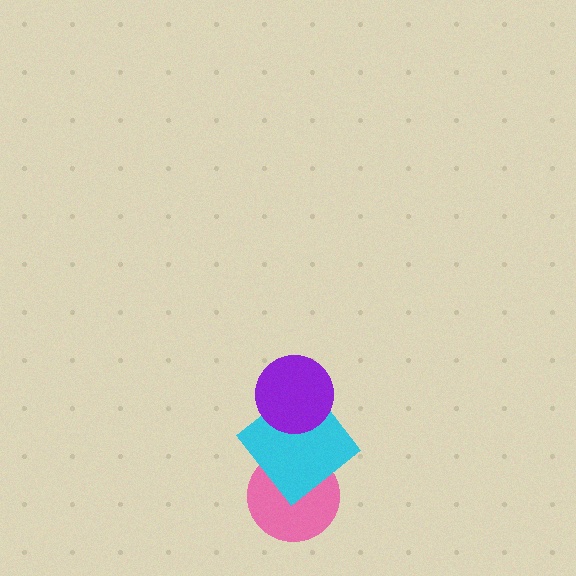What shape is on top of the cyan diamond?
The purple circle is on top of the cyan diamond.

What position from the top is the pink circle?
The pink circle is 3rd from the top.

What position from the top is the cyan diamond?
The cyan diamond is 2nd from the top.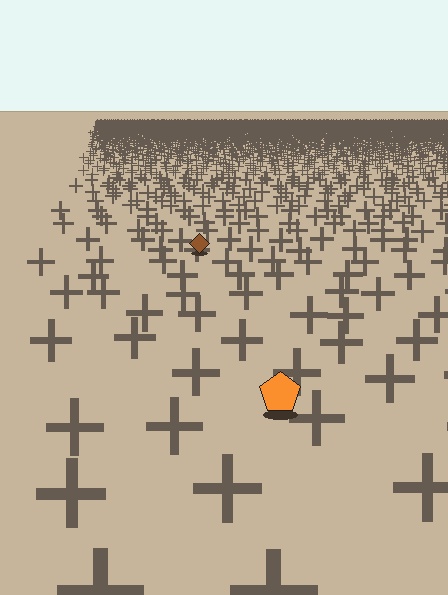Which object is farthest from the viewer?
The brown diamond is farthest from the viewer. It appears smaller and the ground texture around it is denser.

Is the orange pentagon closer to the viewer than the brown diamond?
Yes. The orange pentagon is closer — you can tell from the texture gradient: the ground texture is coarser near it.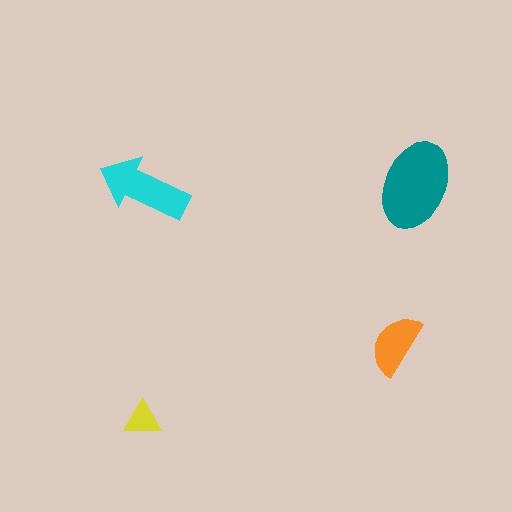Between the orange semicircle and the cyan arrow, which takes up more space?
The cyan arrow.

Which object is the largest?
The teal ellipse.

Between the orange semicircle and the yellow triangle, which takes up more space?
The orange semicircle.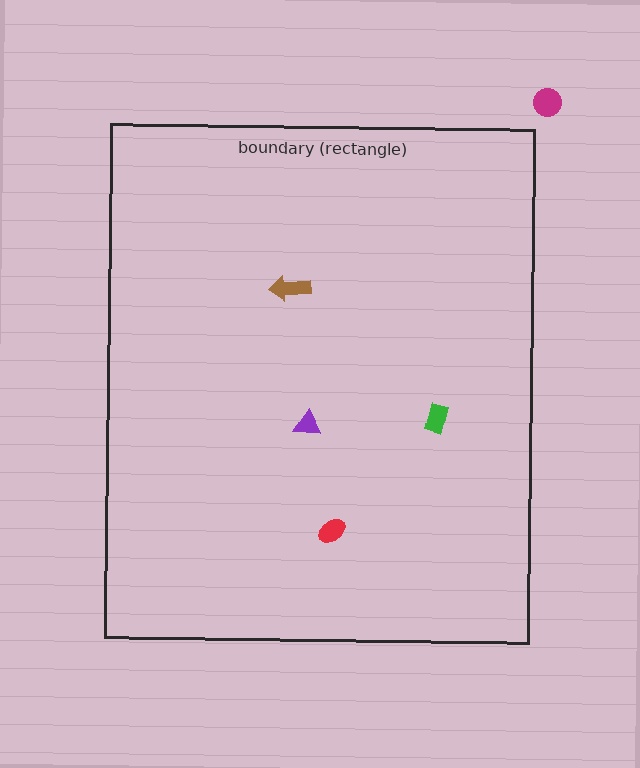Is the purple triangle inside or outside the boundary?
Inside.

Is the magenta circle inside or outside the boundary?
Outside.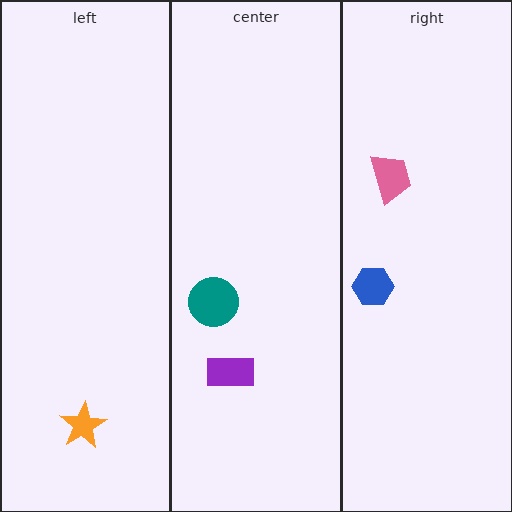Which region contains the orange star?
The left region.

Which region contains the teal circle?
The center region.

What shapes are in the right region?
The pink trapezoid, the blue hexagon.